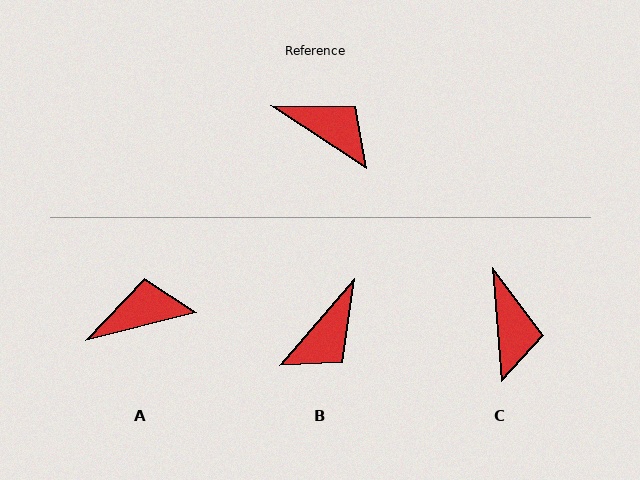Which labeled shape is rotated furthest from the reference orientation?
B, about 97 degrees away.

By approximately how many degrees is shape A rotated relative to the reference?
Approximately 47 degrees counter-clockwise.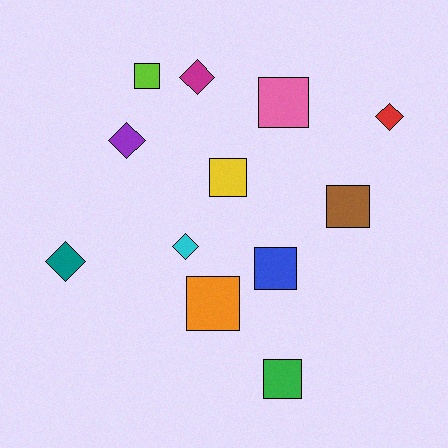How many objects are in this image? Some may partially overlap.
There are 12 objects.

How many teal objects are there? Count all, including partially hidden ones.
There is 1 teal object.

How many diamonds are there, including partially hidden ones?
There are 5 diamonds.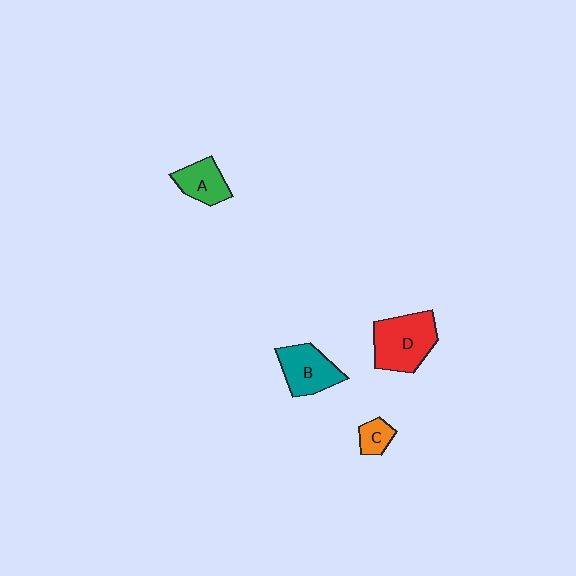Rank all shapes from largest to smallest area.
From largest to smallest: D (red), B (teal), A (green), C (orange).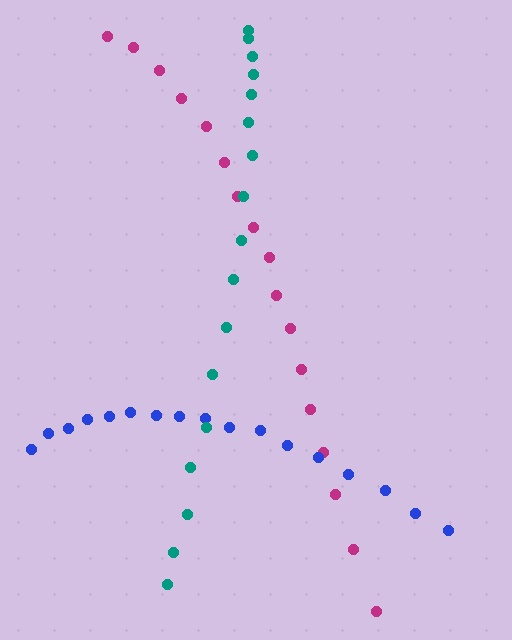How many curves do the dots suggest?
There are 3 distinct paths.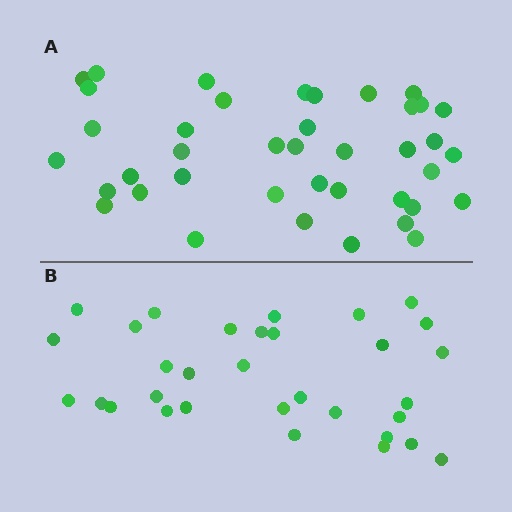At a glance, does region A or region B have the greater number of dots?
Region A (the top region) has more dots.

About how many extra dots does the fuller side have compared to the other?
Region A has roughly 8 or so more dots than region B.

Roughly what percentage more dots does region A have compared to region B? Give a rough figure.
About 25% more.